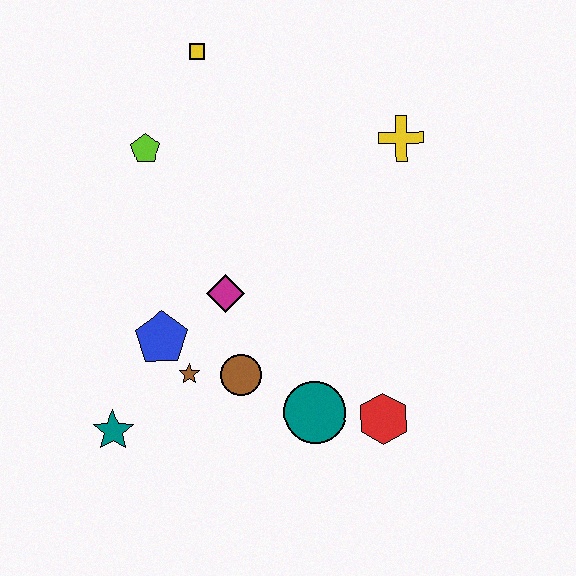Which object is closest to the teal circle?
The red hexagon is closest to the teal circle.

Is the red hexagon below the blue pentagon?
Yes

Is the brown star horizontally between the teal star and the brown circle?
Yes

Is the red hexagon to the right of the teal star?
Yes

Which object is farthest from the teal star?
The yellow cross is farthest from the teal star.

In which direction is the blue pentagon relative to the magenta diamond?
The blue pentagon is to the left of the magenta diamond.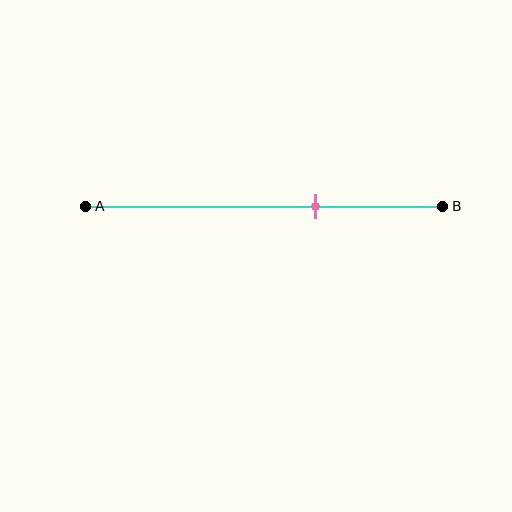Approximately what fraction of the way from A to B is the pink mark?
The pink mark is approximately 65% of the way from A to B.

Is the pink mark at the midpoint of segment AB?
No, the mark is at about 65% from A, not at the 50% midpoint.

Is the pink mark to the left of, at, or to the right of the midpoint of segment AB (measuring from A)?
The pink mark is to the right of the midpoint of segment AB.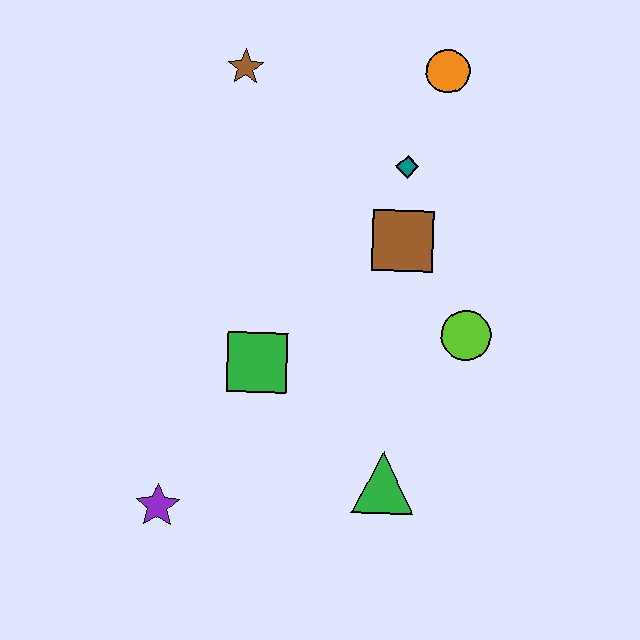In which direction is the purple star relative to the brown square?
The purple star is below the brown square.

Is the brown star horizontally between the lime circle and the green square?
No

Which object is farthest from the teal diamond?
The purple star is farthest from the teal diamond.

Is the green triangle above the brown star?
No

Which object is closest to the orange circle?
The teal diamond is closest to the orange circle.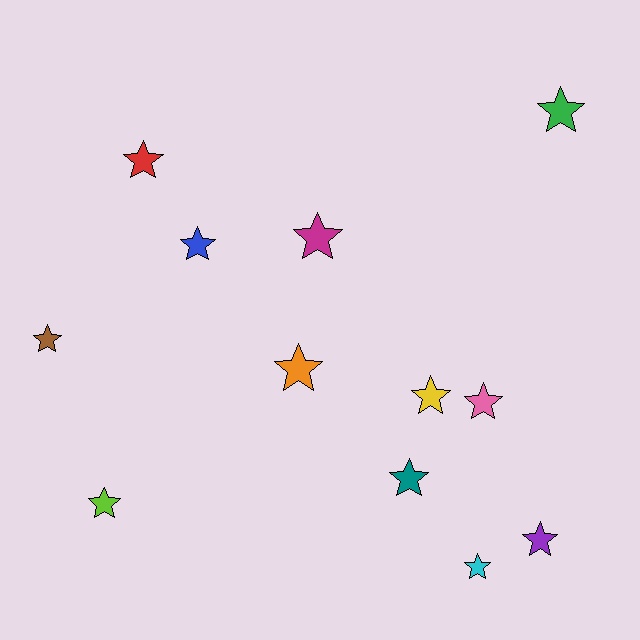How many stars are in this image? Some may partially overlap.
There are 12 stars.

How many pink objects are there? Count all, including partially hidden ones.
There is 1 pink object.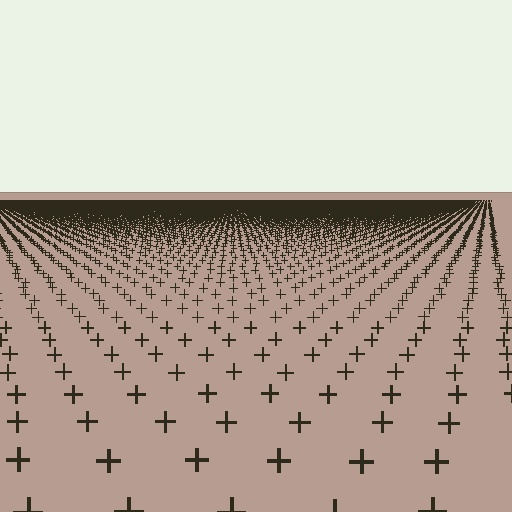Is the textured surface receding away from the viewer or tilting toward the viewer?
The surface is receding away from the viewer. Texture elements get smaller and denser toward the top.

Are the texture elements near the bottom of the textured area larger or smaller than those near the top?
Larger. Near the bottom, elements are closer to the viewer and appear at a bigger on-screen size.